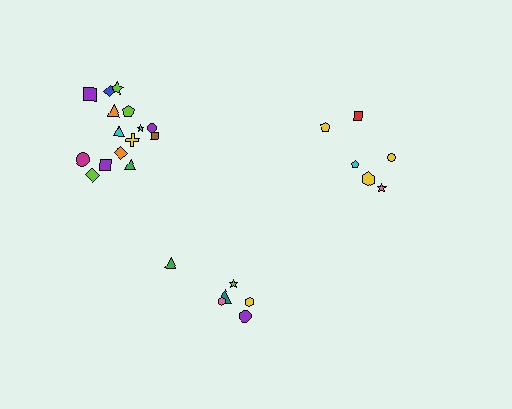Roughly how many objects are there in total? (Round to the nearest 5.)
Roughly 25 objects in total.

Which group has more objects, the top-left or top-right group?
The top-left group.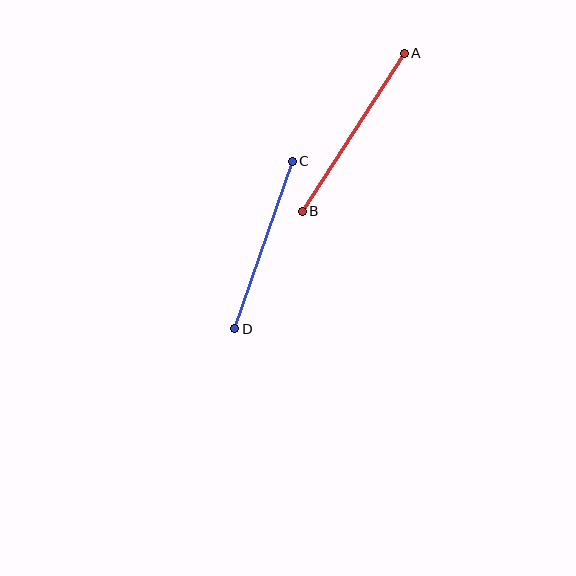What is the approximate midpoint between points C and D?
The midpoint is at approximately (263, 245) pixels.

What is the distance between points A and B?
The distance is approximately 188 pixels.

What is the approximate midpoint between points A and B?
The midpoint is at approximately (353, 132) pixels.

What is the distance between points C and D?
The distance is approximately 178 pixels.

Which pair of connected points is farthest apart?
Points A and B are farthest apart.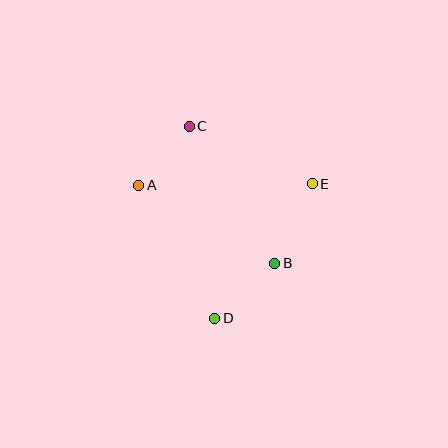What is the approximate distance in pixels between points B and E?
The distance between B and E is approximately 88 pixels.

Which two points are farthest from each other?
Points C and D are farthest from each other.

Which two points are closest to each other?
Points A and C are closest to each other.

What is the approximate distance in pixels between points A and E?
The distance between A and E is approximately 173 pixels.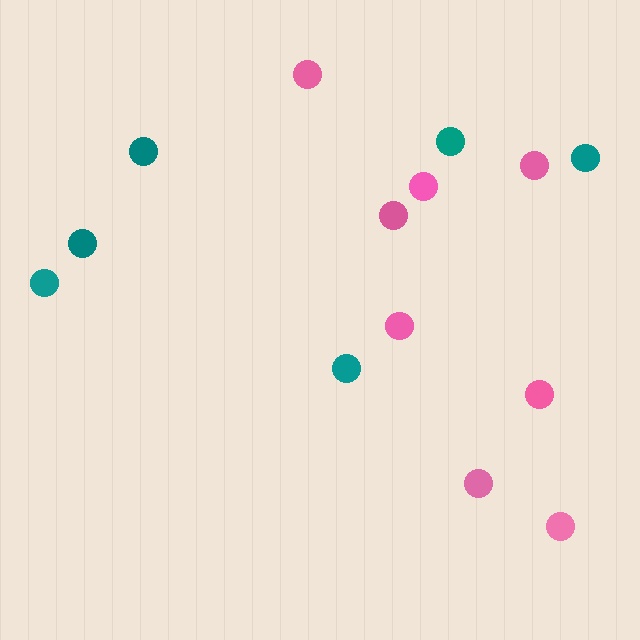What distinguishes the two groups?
There are 2 groups: one group of pink circles (8) and one group of teal circles (6).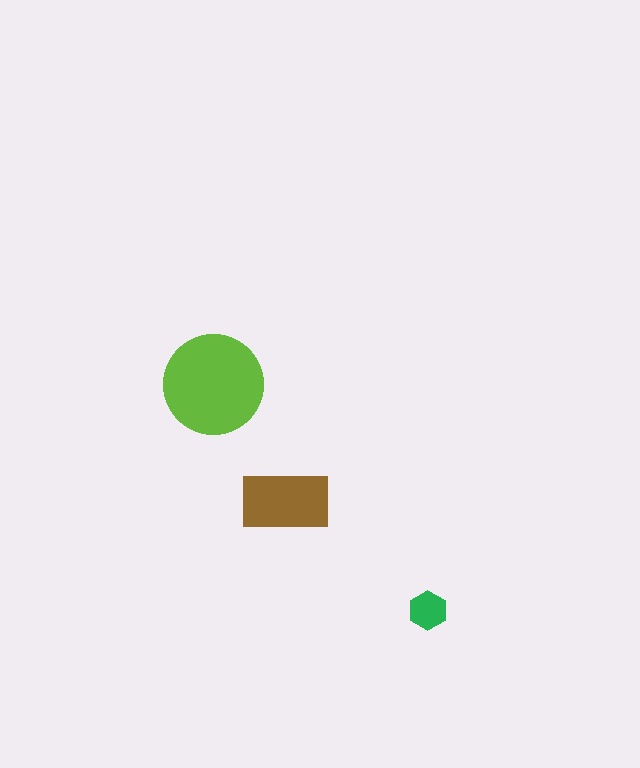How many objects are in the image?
There are 3 objects in the image.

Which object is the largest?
The lime circle.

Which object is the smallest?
The green hexagon.